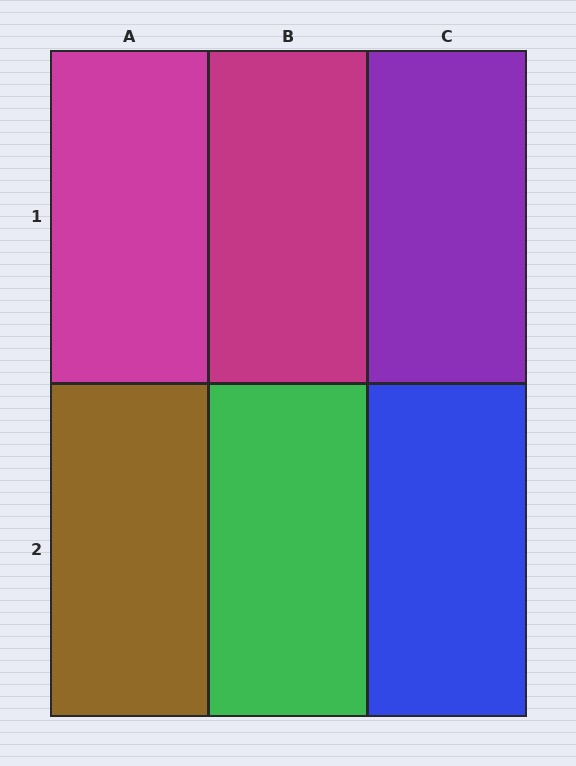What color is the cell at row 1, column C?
Purple.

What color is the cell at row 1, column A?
Magenta.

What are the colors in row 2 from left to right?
Brown, green, blue.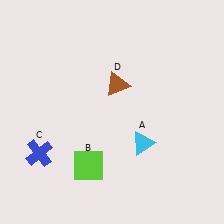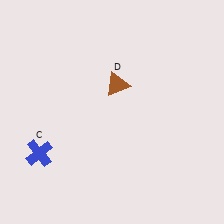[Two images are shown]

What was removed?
The lime square (B), the cyan triangle (A) were removed in Image 2.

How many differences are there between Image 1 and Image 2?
There are 2 differences between the two images.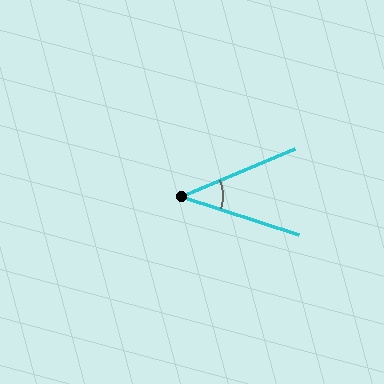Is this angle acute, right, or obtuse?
It is acute.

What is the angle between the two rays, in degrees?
Approximately 41 degrees.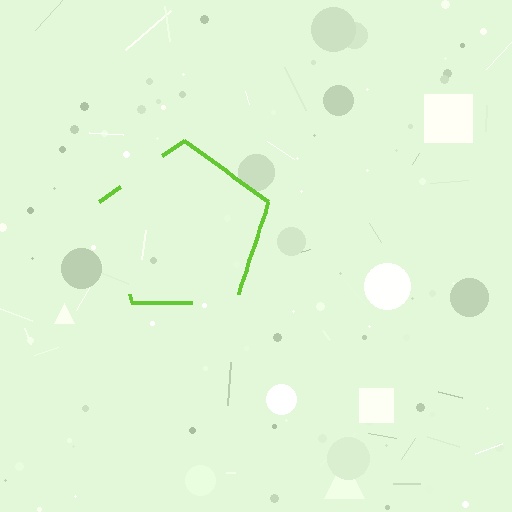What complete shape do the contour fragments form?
The contour fragments form a pentagon.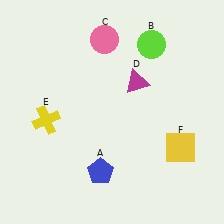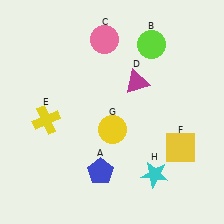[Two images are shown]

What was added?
A yellow circle (G), a cyan star (H) were added in Image 2.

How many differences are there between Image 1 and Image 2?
There are 2 differences between the two images.